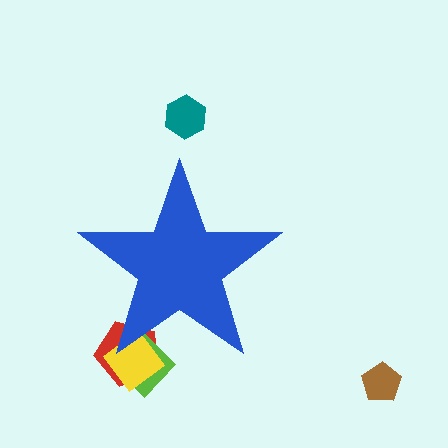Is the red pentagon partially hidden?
Yes, the red pentagon is partially hidden behind the blue star.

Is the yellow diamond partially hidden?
Yes, the yellow diamond is partially hidden behind the blue star.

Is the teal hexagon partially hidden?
No, the teal hexagon is fully visible.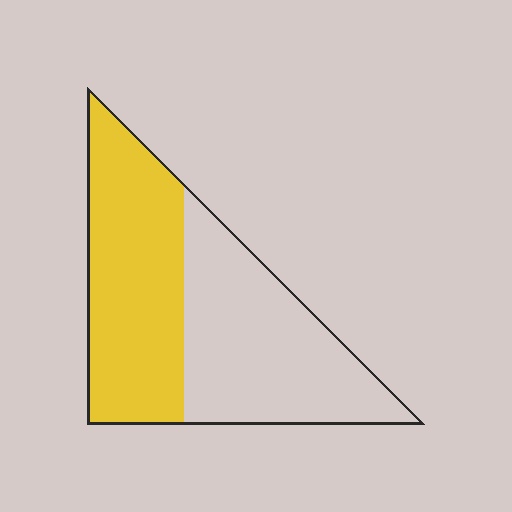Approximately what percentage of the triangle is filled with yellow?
Approximately 50%.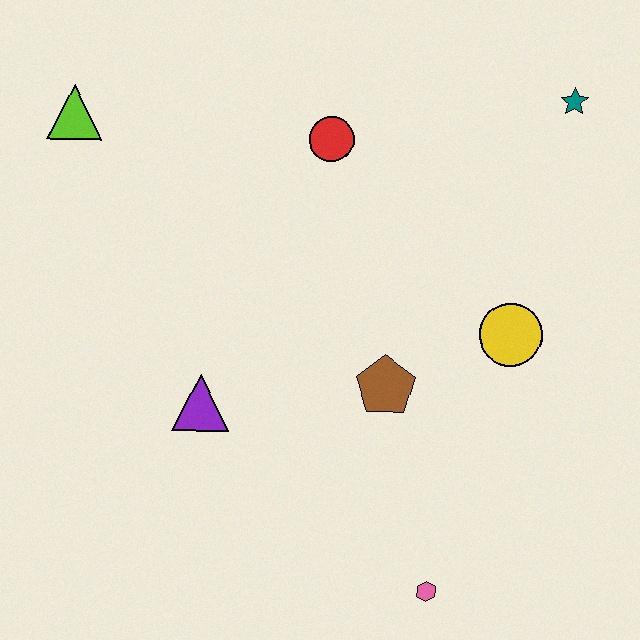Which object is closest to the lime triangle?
The red circle is closest to the lime triangle.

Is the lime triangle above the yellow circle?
Yes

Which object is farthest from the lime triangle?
The pink hexagon is farthest from the lime triangle.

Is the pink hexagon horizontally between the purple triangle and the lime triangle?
No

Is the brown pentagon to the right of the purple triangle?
Yes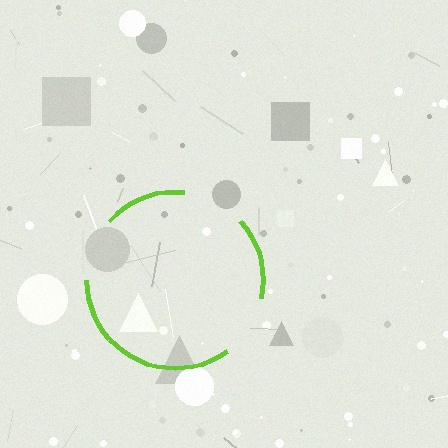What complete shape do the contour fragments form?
The contour fragments form a circle.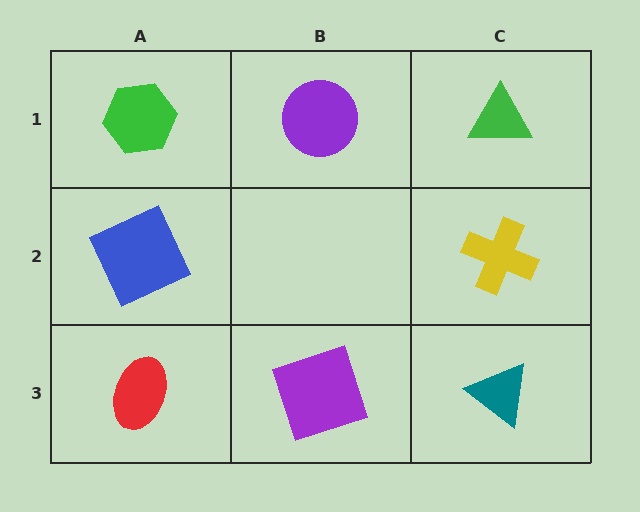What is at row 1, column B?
A purple circle.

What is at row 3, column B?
A purple square.